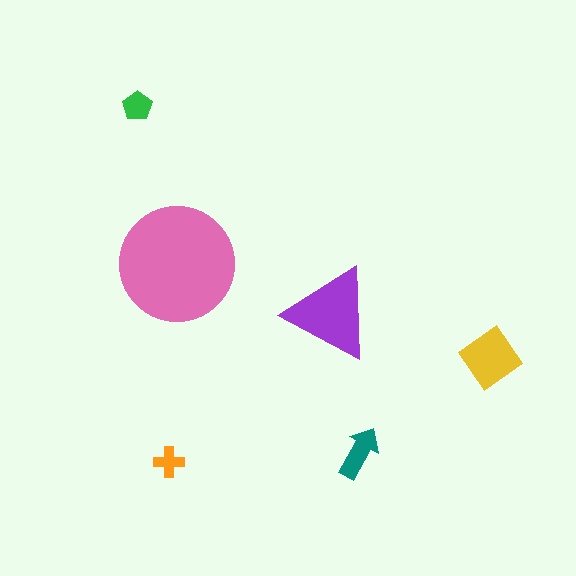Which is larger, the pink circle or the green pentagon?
The pink circle.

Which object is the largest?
The pink circle.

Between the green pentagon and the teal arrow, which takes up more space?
The teal arrow.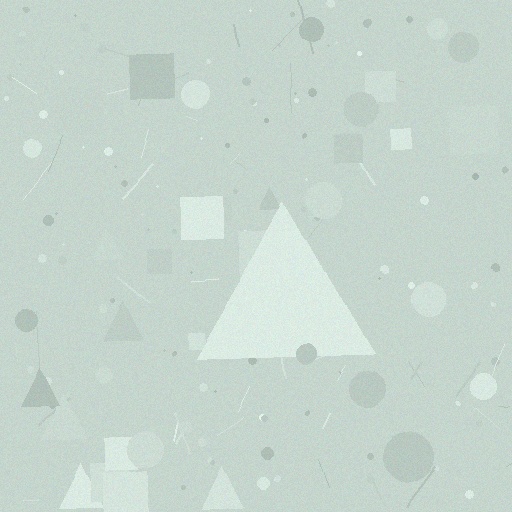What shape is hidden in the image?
A triangle is hidden in the image.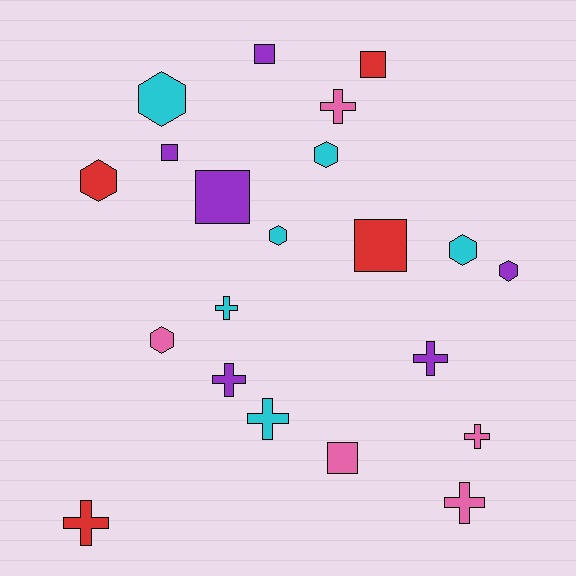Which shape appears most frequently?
Cross, with 8 objects.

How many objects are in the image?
There are 21 objects.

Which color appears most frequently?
Cyan, with 6 objects.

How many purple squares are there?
There are 3 purple squares.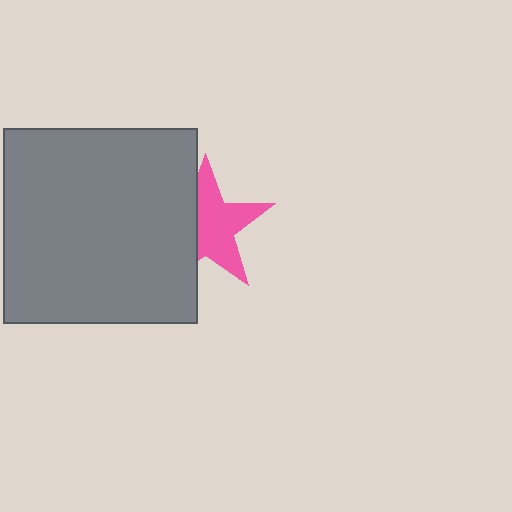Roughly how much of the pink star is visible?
About half of it is visible (roughly 63%).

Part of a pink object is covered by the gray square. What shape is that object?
It is a star.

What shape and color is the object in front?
The object in front is a gray square.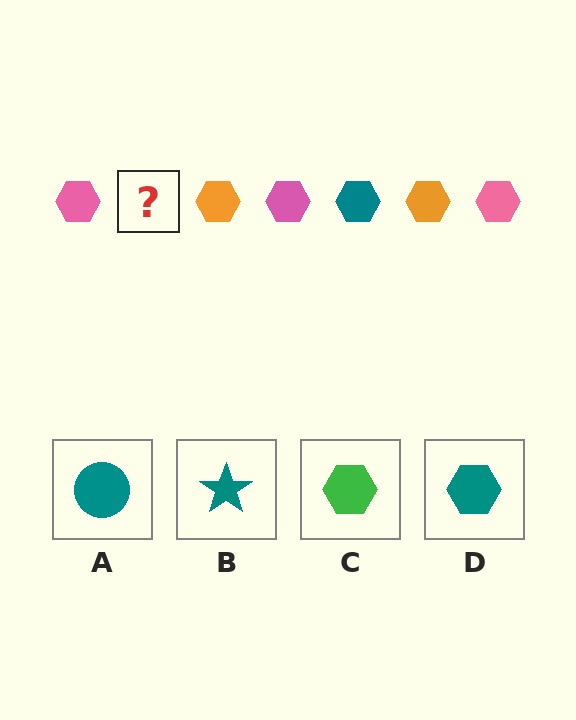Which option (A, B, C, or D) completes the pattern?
D.